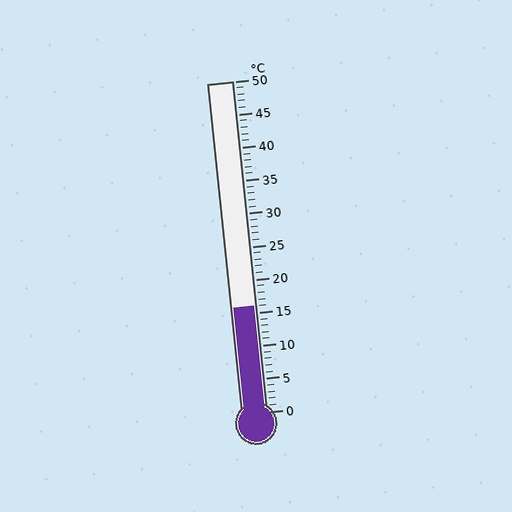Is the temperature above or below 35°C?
The temperature is below 35°C.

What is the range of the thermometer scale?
The thermometer scale ranges from 0°C to 50°C.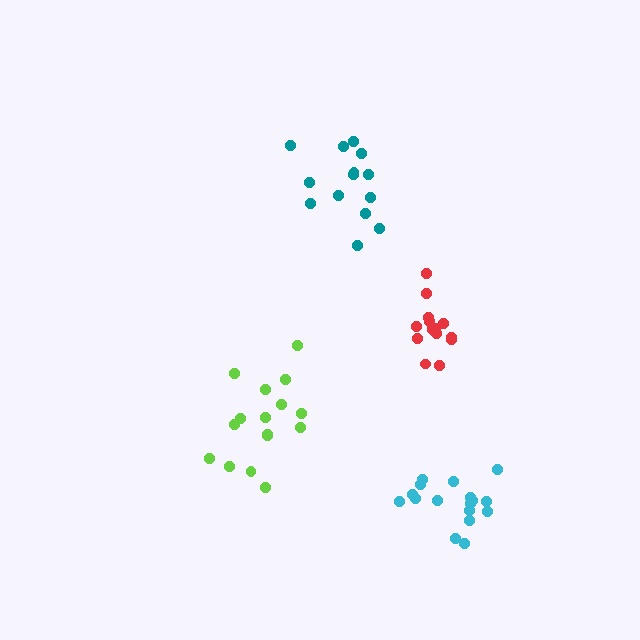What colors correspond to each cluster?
The clusters are colored: teal, cyan, red, lime.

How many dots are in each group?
Group 1: 14 dots, Group 2: 17 dots, Group 3: 14 dots, Group 4: 16 dots (61 total).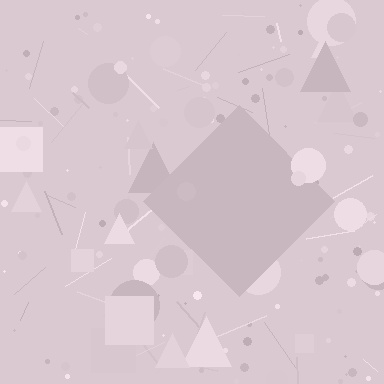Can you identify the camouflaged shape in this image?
The camouflaged shape is a diamond.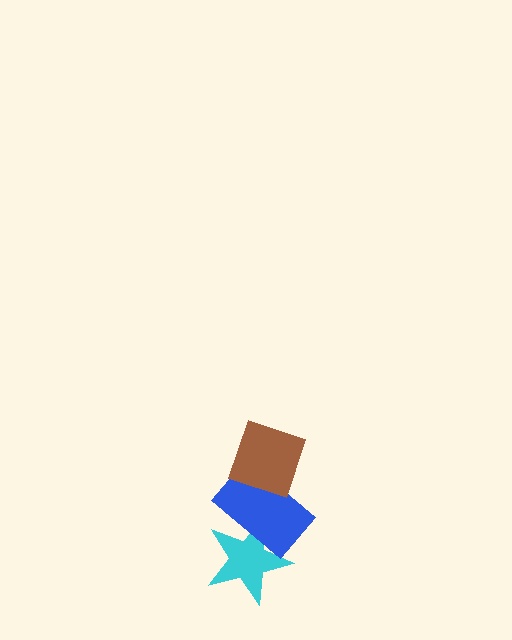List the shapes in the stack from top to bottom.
From top to bottom: the brown diamond, the blue rectangle, the cyan star.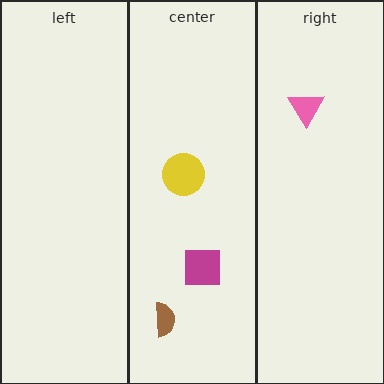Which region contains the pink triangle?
The right region.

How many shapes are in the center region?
3.